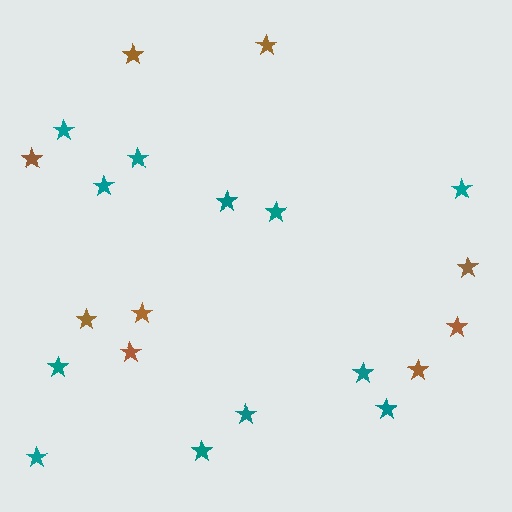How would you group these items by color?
There are 2 groups: one group of teal stars (12) and one group of brown stars (9).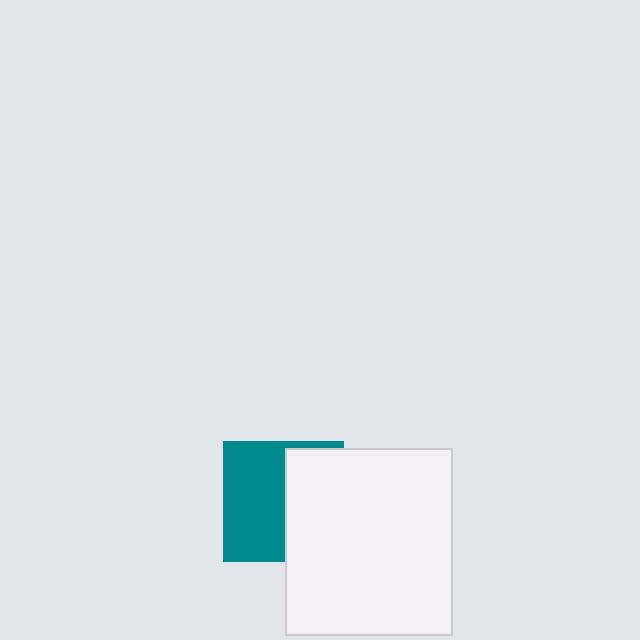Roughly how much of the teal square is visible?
About half of it is visible (roughly 54%).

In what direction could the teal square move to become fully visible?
The teal square could move left. That would shift it out from behind the white rectangle entirely.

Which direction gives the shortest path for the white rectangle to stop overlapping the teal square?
Moving right gives the shortest separation.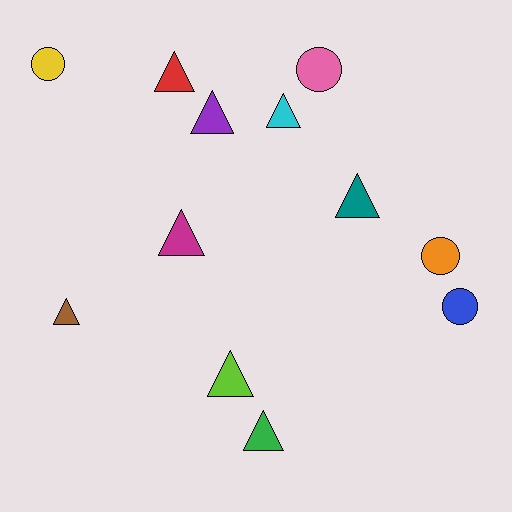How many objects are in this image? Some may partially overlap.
There are 12 objects.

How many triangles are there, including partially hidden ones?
There are 8 triangles.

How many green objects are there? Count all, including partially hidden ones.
There is 1 green object.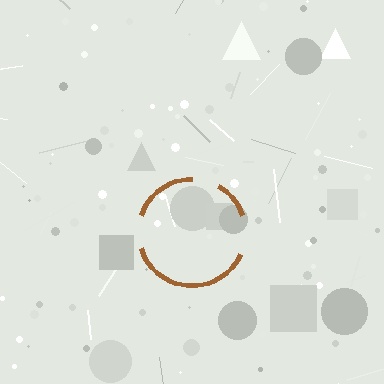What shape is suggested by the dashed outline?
The dashed outline suggests a circle.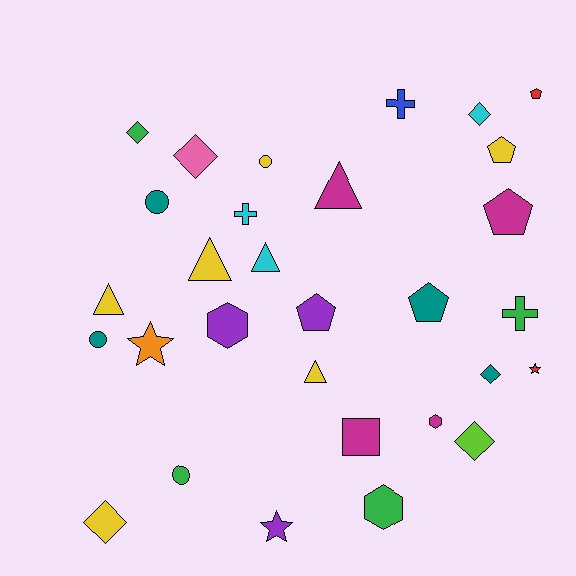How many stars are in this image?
There are 3 stars.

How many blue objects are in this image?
There is 1 blue object.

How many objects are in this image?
There are 30 objects.